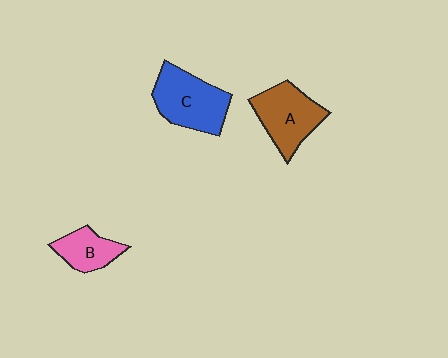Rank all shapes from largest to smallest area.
From largest to smallest: C (blue), A (brown), B (pink).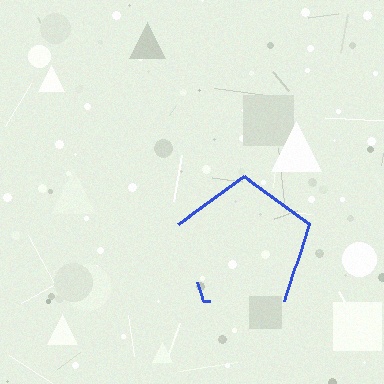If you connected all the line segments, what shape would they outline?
They would outline a pentagon.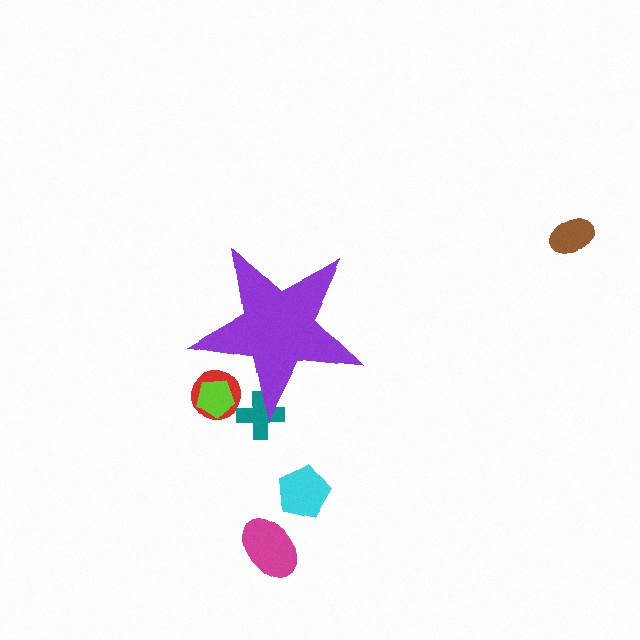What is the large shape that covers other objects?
A purple star.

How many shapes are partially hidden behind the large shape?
3 shapes are partially hidden.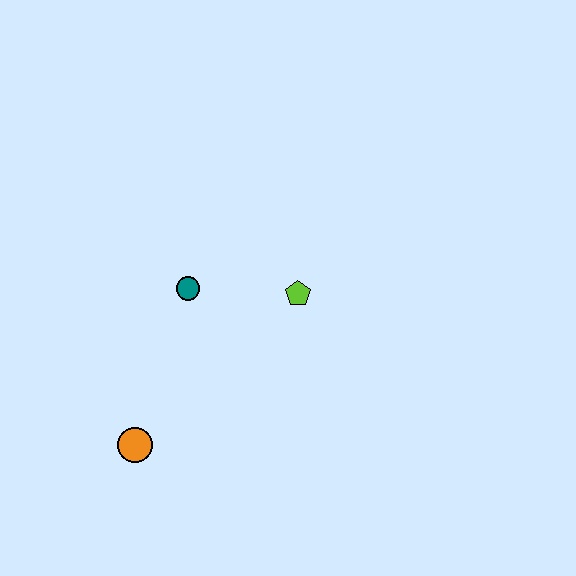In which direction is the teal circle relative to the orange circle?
The teal circle is above the orange circle.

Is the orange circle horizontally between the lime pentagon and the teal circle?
No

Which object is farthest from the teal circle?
The orange circle is farthest from the teal circle.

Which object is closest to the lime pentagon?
The teal circle is closest to the lime pentagon.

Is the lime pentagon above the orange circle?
Yes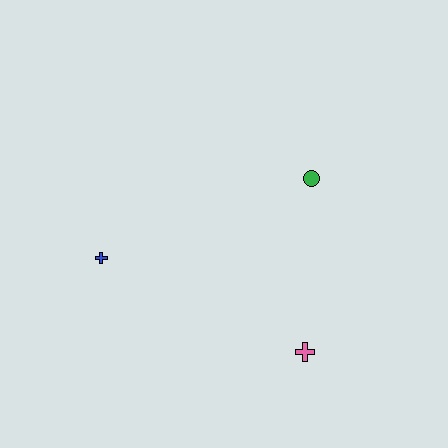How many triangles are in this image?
There are no triangles.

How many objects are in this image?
There are 3 objects.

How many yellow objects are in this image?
There are no yellow objects.